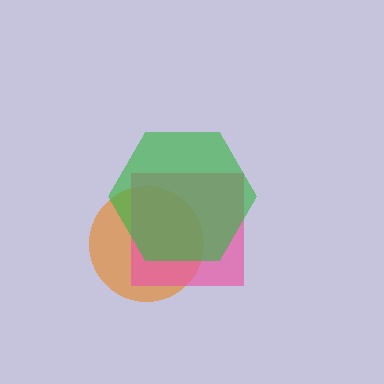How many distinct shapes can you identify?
There are 3 distinct shapes: an orange circle, a pink square, a green hexagon.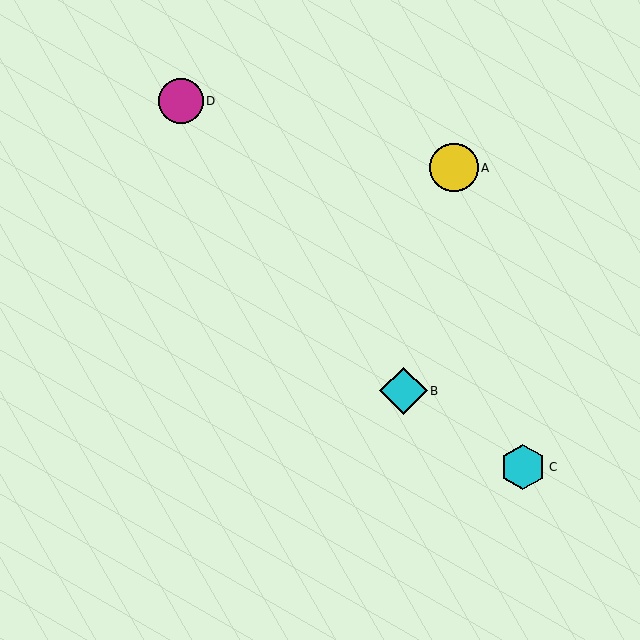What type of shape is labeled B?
Shape B is a cyan diamond.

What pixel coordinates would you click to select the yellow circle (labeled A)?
Click at (454, 168) to select the yellow circle A.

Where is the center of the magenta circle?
The center of the magenta circle is at (181, 101).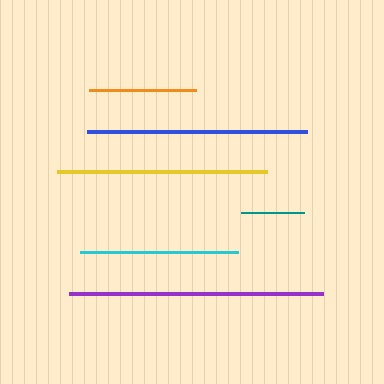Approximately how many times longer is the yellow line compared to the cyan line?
The yellow line is approximately 1.3 times the length of the cyan line.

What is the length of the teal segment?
The teal segment is approximately 63 pixels long.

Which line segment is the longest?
The purple line is the longest at approximately 254 pixels.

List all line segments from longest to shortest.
From longest to shortest: purple, blue, yellow, cyan, orange, teal.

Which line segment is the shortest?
The teal line is the shortest at approximately 63 pixels.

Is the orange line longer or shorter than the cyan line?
The cyan line is longer than the orange line.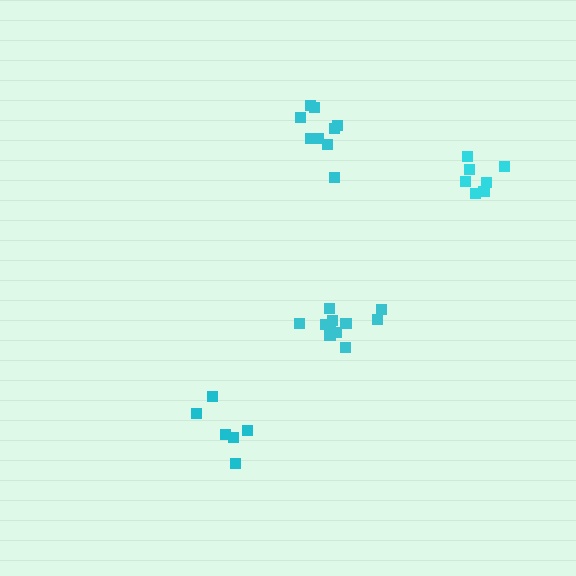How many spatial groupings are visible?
There are 4 spatial groupings.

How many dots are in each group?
Group 1: 9 dots, Group 2: 11 dots, Group 3: 6 dots, Group 4: 7 dots (33 total).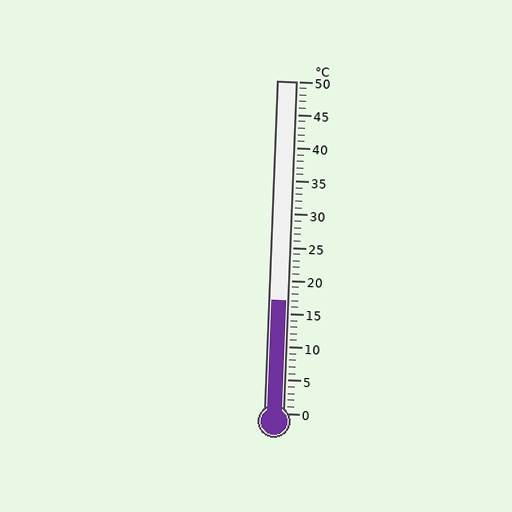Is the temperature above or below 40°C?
The temperature is below 40°C.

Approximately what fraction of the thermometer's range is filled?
The thermometer is filled to approximately 35% of its range.